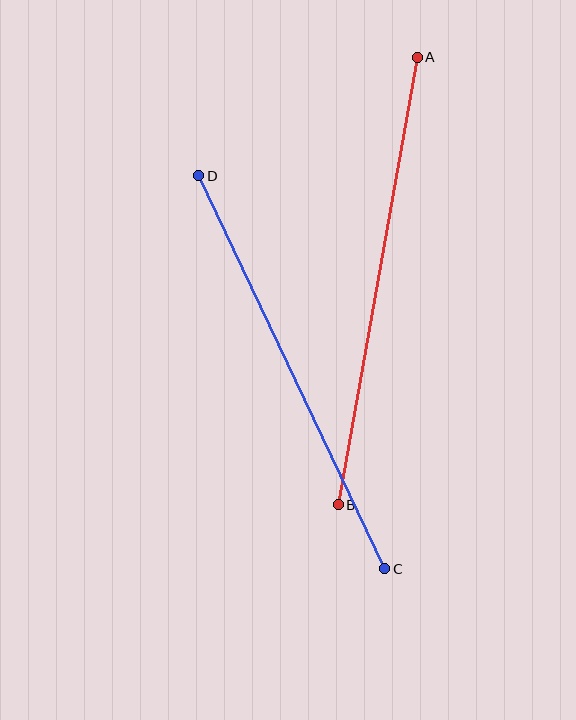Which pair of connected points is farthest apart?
Points A and B are farthest apart.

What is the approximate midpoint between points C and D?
The midpoint is at approximately (292, 372) pixels.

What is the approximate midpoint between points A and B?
The midpoint is at approximately (378, 281) pixels.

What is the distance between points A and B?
The distance is approximately 455 pixels.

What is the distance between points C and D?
The distance is approximately 435 pixels.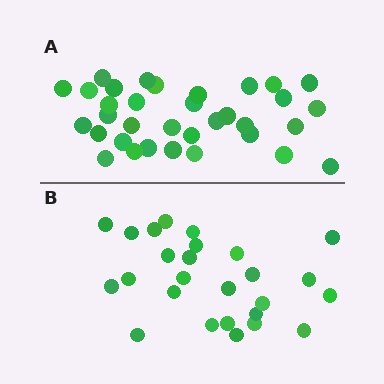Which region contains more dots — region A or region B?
Region A (the top region) has more dots.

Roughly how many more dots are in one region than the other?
Region A has roughly 8 or so more dots than region B.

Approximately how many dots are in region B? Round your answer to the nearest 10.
About 30 dots. (The exact count is 26, which rounds to 30.)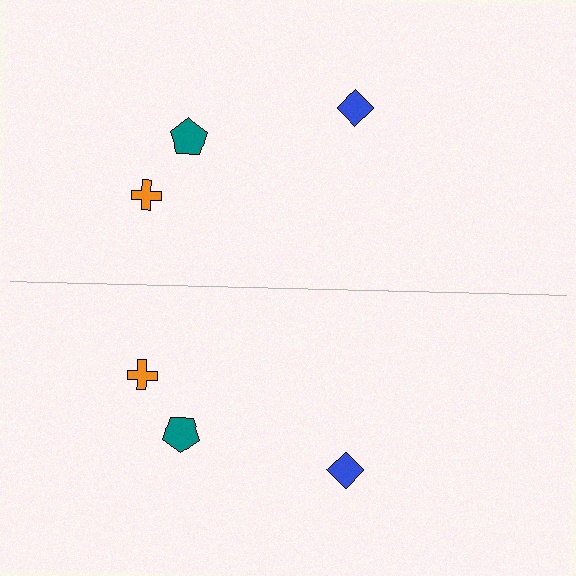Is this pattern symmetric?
Yes, this pattern has bilateral (reflection) symmetry.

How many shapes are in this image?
There are 6 shapes in this image.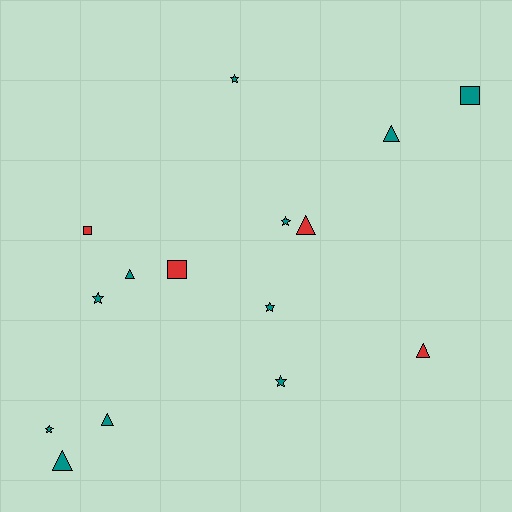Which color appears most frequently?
Teal, with 11 objects.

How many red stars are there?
There are no red stars.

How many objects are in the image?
There are 15 objects.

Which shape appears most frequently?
Star, with 6 objects.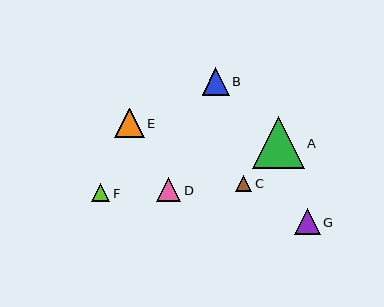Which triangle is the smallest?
Triangle C is the smallest with a size of approximately 16 pixels.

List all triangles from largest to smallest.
From largest to smallest: A, E, B, G, D, F, C.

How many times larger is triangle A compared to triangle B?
Triangle A is approximately 1.9 times the size of triangle B.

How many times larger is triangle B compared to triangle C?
Triangle B is approximately 1.7 times the size of triangle C.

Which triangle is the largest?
Triangle A is the largest with a size of approximately 52 pixels.